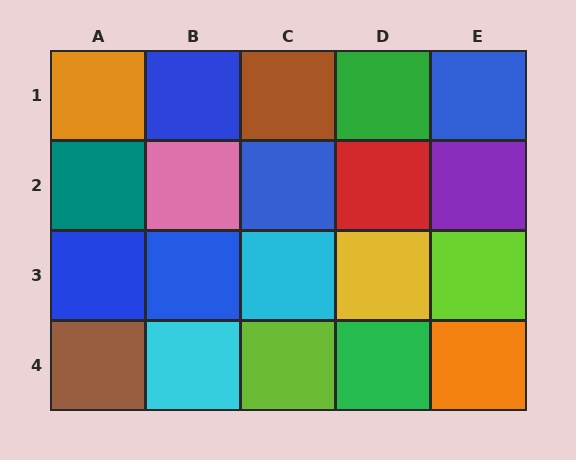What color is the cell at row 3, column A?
Blue.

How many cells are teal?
1 cell is teal.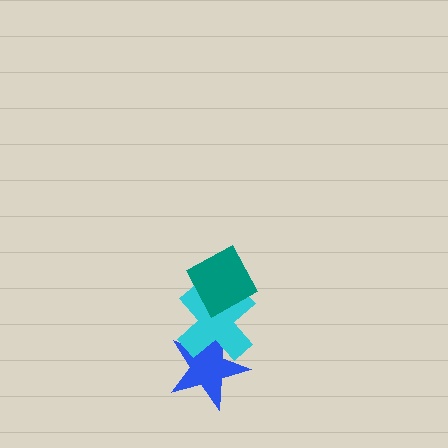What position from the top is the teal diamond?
The teal diamond is 1st from the top.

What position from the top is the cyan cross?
The cyan cross is 2nd from the top.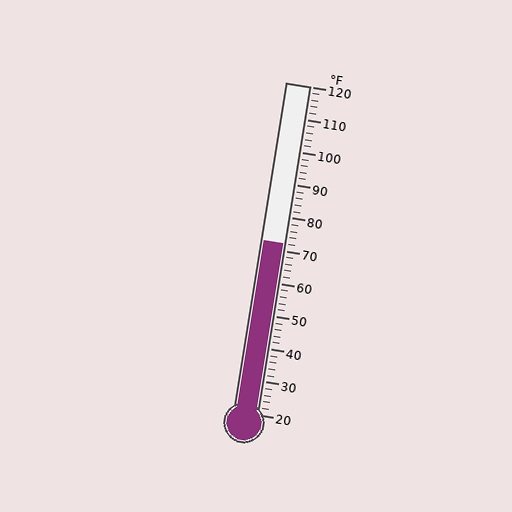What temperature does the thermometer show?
The thermometer shows approximately 72°F.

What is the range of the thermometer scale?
The thermometer scale ranges from 20°F to 120°F.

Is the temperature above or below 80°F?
The temperature is below 80°F.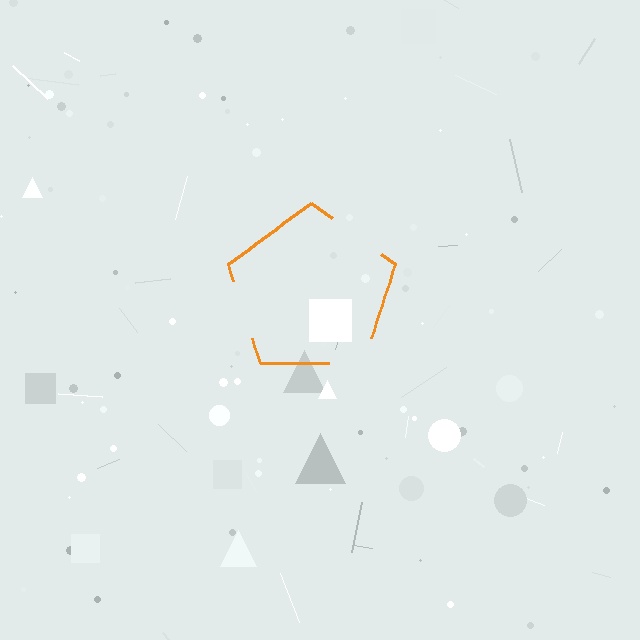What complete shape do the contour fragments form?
The contour fragments form a pentagon.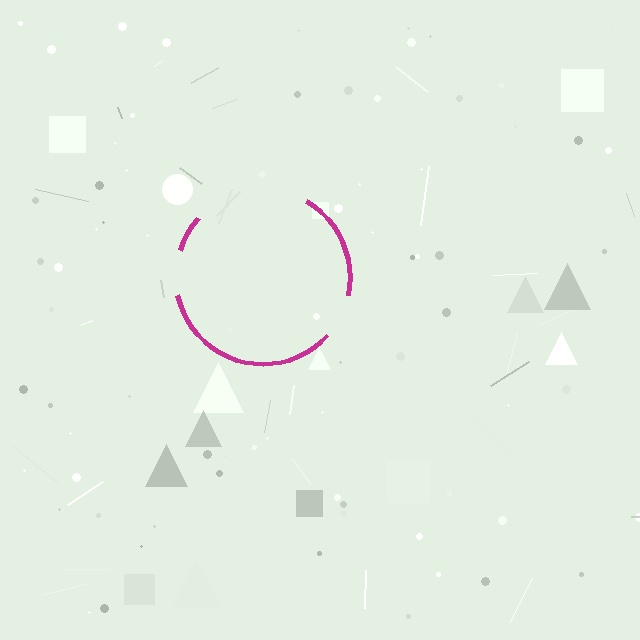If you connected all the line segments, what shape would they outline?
They would outline a circle.